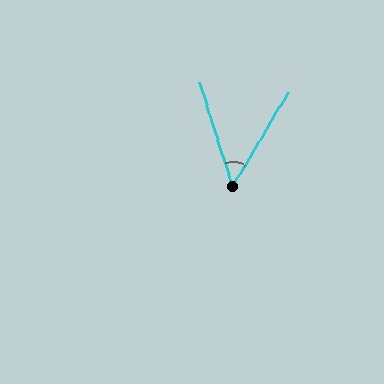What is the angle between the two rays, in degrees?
Approximately 48 degrees.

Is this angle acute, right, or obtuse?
It is acute.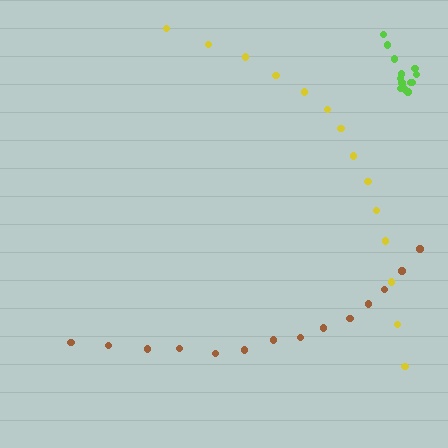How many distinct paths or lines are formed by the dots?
There are 3 distinct paths.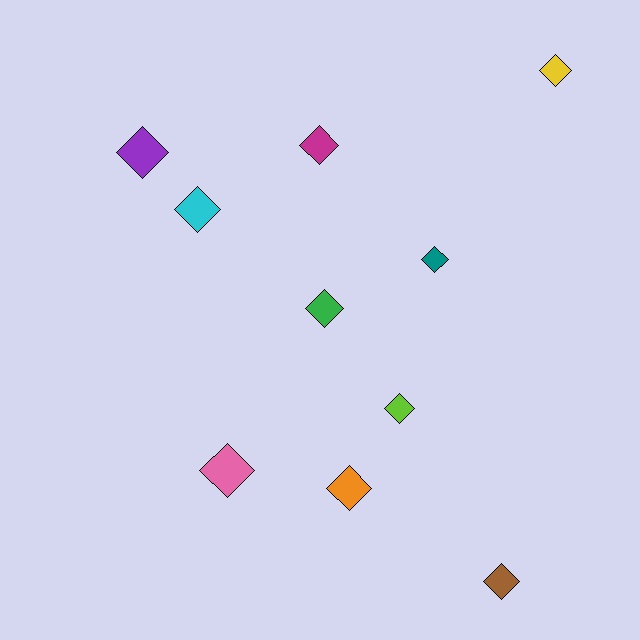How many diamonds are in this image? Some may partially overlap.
There are 10 diamonds.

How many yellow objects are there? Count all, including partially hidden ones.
There is 1 yellow object.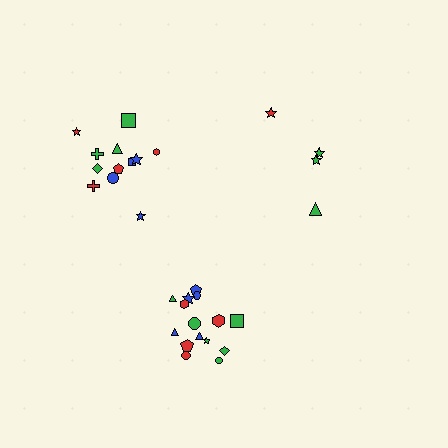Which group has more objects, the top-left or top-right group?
The top-left group.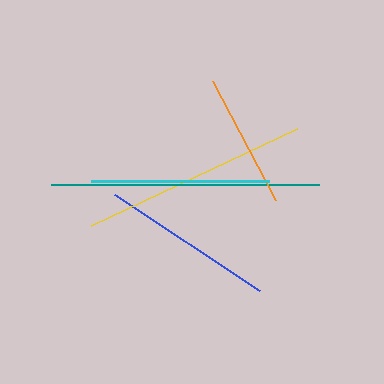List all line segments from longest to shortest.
From longest to shortest: teal, yellow, cyan, blue, orange.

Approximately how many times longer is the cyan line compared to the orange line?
The cyan line is approximately 1.3 times the length of the orange line.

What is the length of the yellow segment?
The yellow segment is approximately 228 pixels long.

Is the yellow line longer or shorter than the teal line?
The teal line is longer than the yellow line.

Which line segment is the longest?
The teal line is the longest at approximately 268 pixels.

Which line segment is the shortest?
The orange line is the shortest at approximately 135 pixels.